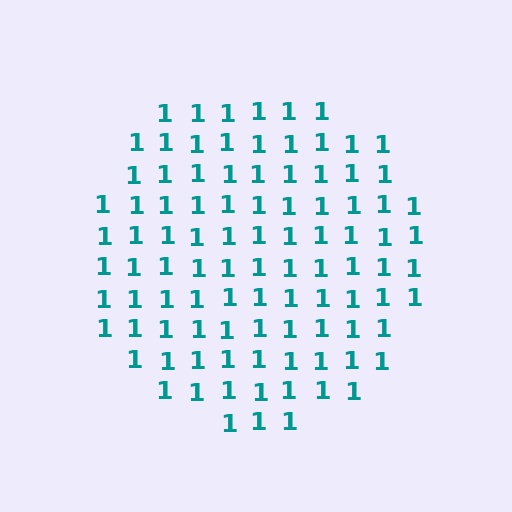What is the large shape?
The large shape is a circle.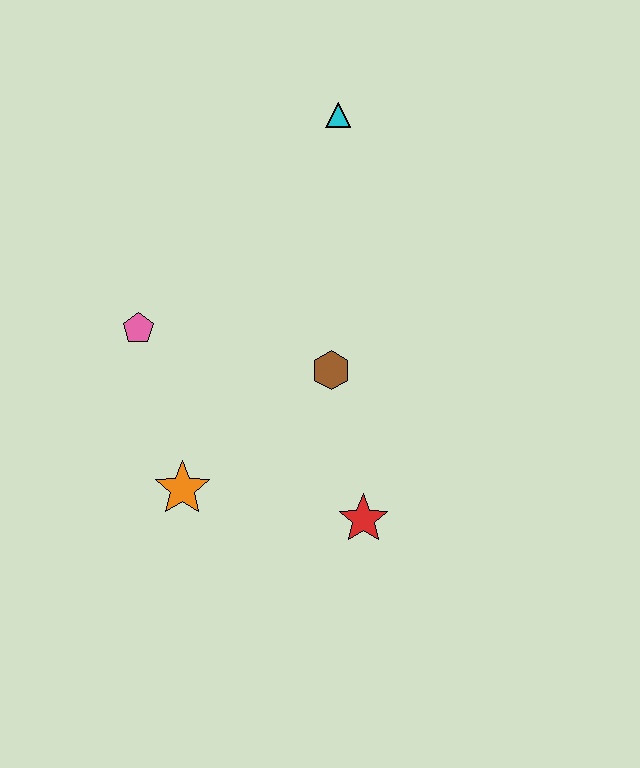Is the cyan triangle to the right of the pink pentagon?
Yes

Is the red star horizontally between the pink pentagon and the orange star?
No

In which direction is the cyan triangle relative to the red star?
The cyan triangle is above the red star.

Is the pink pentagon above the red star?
Yes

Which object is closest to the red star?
The brown hexagon is closest to the red star.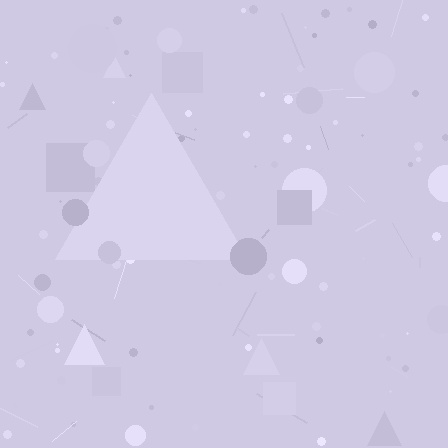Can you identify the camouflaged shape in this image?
The camouflaged shape is a triangle.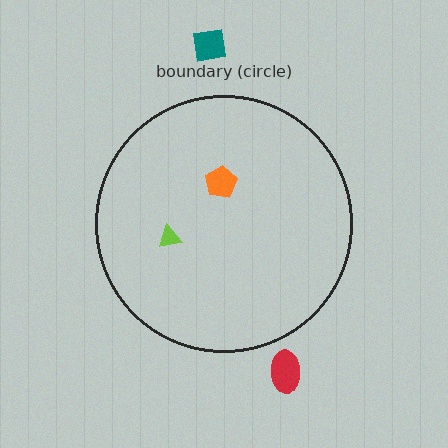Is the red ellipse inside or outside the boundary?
Outside.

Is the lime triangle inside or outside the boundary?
Inside.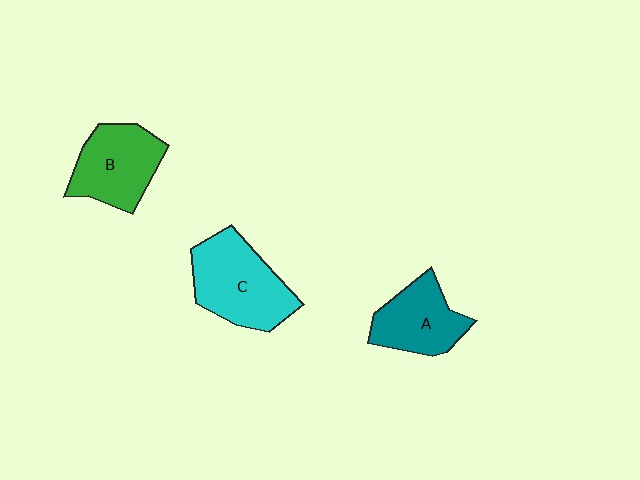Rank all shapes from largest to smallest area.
From largest to smallest: C (cyan), B (green), A (teal).